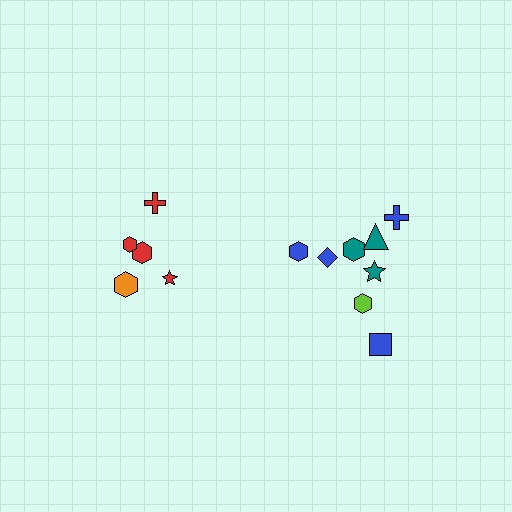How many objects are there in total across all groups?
There are 13 objects.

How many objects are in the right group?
There are 8 objects.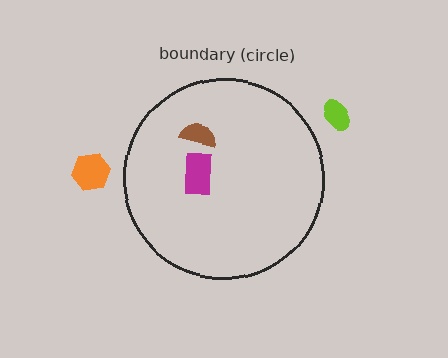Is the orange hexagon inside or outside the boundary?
Outside.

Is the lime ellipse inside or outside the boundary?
Outside.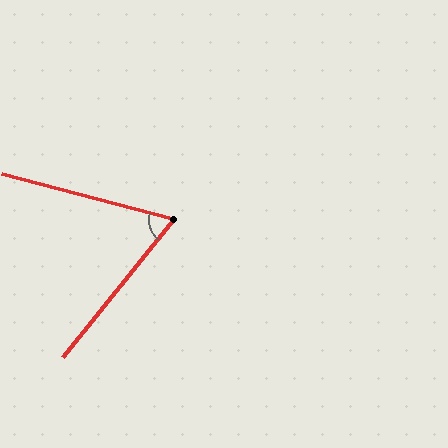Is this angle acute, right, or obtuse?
It is acute.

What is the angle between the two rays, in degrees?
Approximately 66 degrees.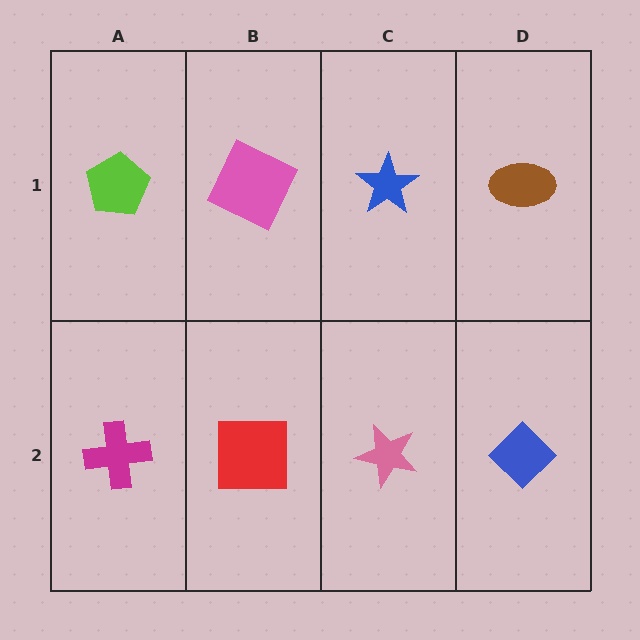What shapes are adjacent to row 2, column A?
A lime pentagon (row 1, column A), a red square (row 2, column B).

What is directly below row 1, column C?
A pink star.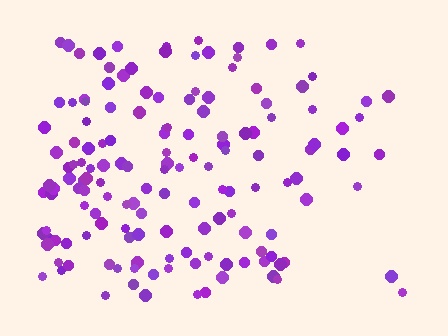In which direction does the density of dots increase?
From right to left, with the left side densest.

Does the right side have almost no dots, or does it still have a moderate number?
Still a moderate number, just noticeably fewer than the left.